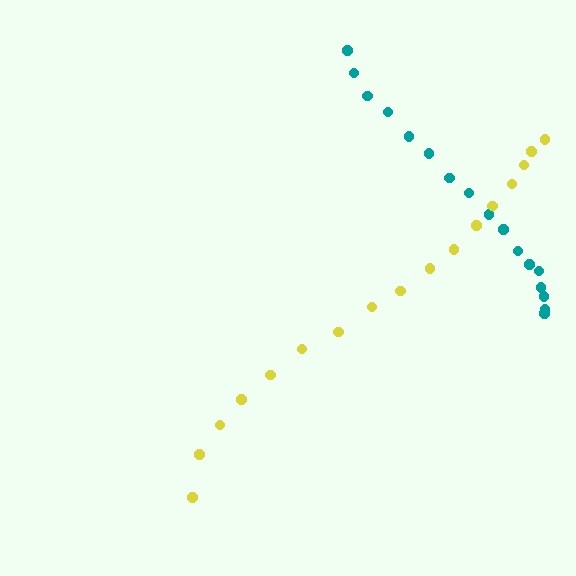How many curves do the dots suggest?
There are 2 distinct paths.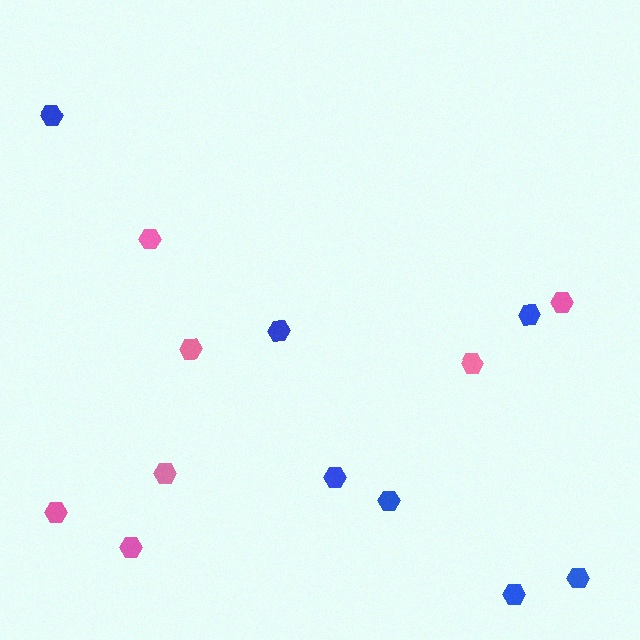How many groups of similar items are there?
There are 2 groups: one group of pink hexagons (7) and one group of blue hexagons (7).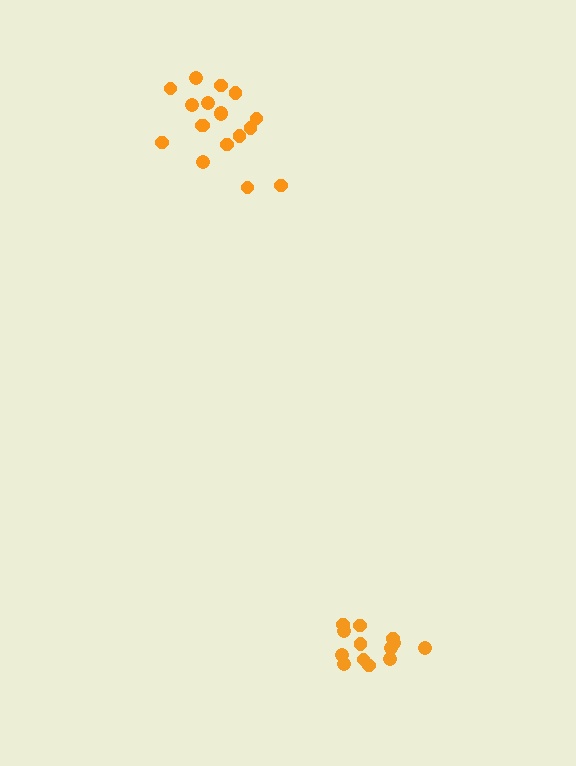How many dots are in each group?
Group 1: 18 dots, Group 2: 13 dots (31 total).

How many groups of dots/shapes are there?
There are 2 groups.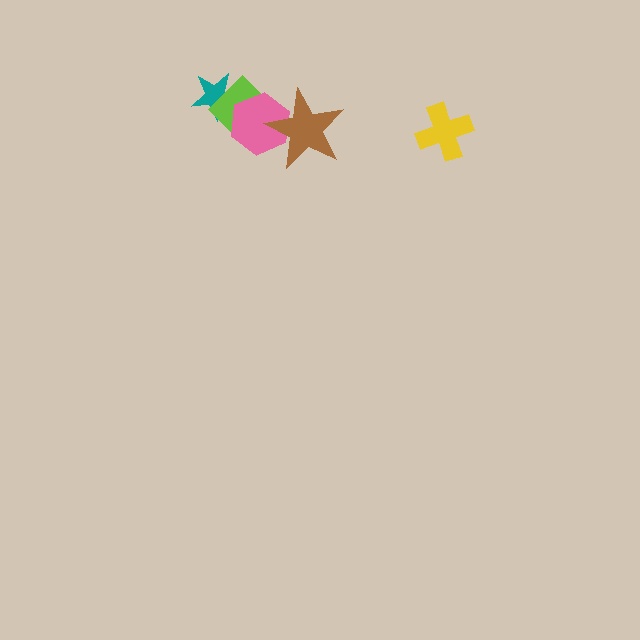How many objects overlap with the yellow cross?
0 objects overlap with the yellow cross.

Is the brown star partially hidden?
No, no other shape covers it.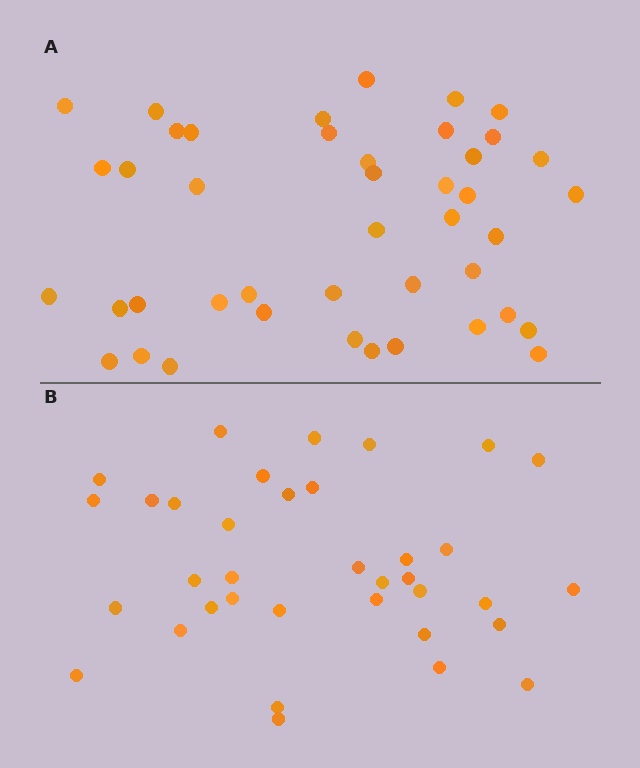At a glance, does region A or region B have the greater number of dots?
Region A (the top region) has more dots.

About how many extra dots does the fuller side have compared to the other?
Region A has roughly 8 or so more dots than region B.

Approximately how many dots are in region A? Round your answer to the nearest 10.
About 40 dots. (The exact count is 43, which rounds to 40.)